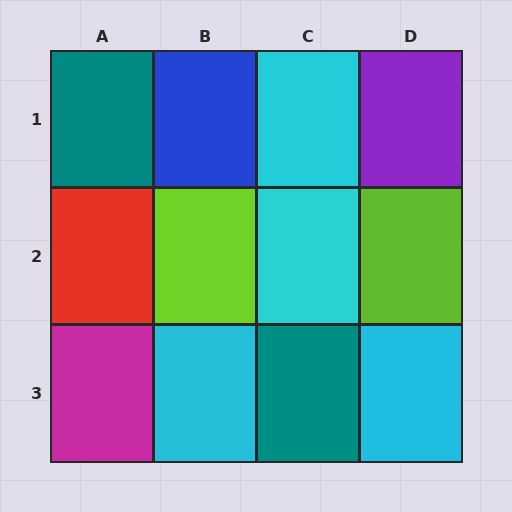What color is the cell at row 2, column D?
Lime.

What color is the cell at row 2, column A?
Red.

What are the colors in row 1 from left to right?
Teal, blue, cyan, purple.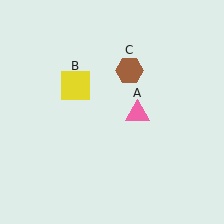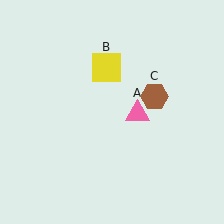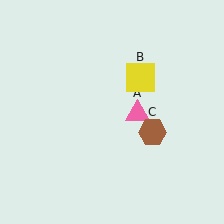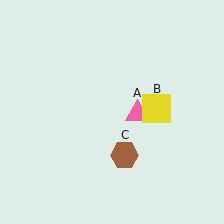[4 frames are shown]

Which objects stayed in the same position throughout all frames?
Pink triangle (object A) remained stationary.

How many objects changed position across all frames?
2 objects changed position: yellow square (object B), brown hexagon (object C).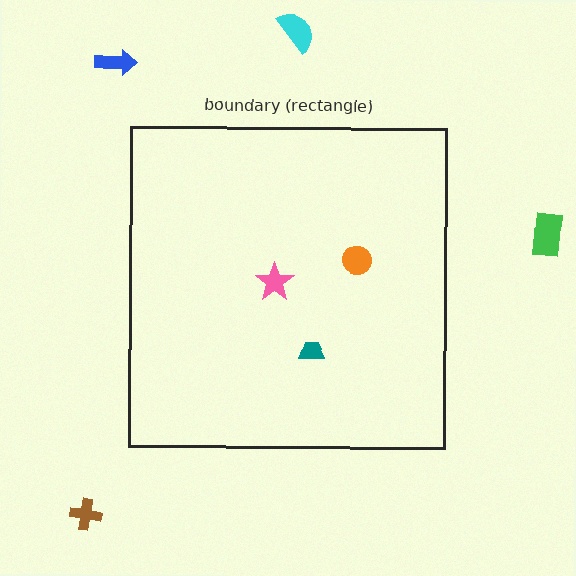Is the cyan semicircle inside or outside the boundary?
Outside.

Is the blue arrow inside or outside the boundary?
Outside.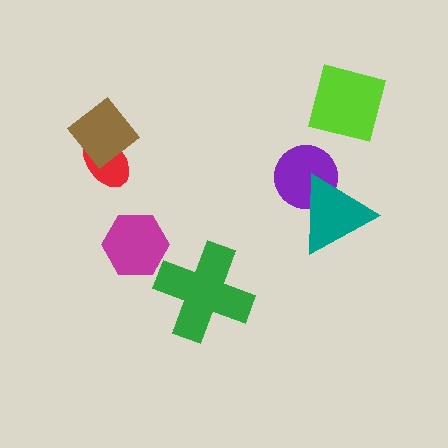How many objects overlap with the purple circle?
1 object overlaps with the purple circle.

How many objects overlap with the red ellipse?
1 object overlaps with the red ellipse.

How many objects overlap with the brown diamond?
1 object overlaps with the brown diamond.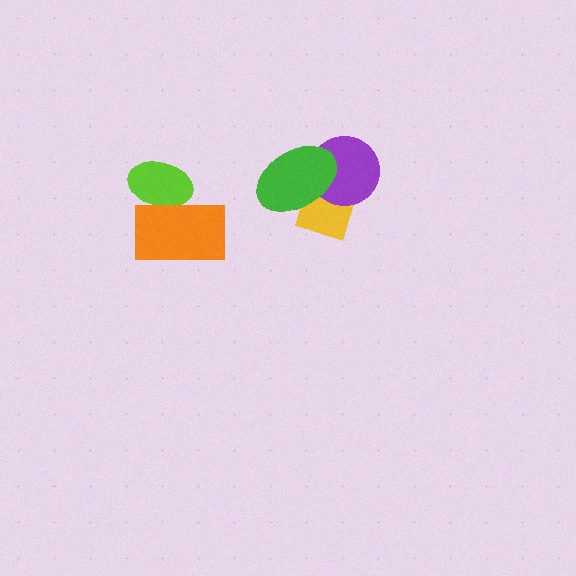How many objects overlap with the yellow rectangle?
2 objects overlap with the yellow rectangle.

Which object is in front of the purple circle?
The green ellipse is in front of the purple circle.